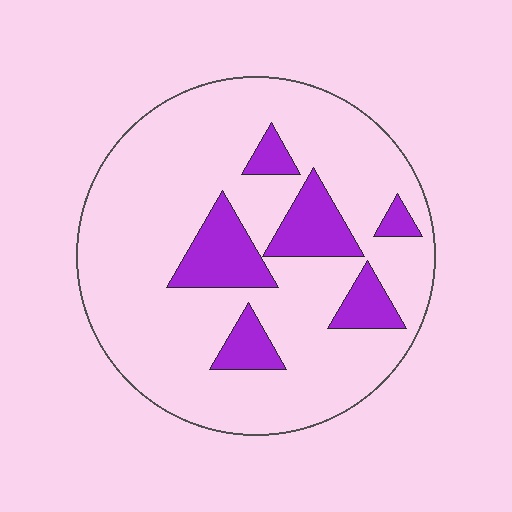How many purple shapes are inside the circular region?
6.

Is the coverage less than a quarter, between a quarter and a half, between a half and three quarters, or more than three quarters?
Less than a quarter.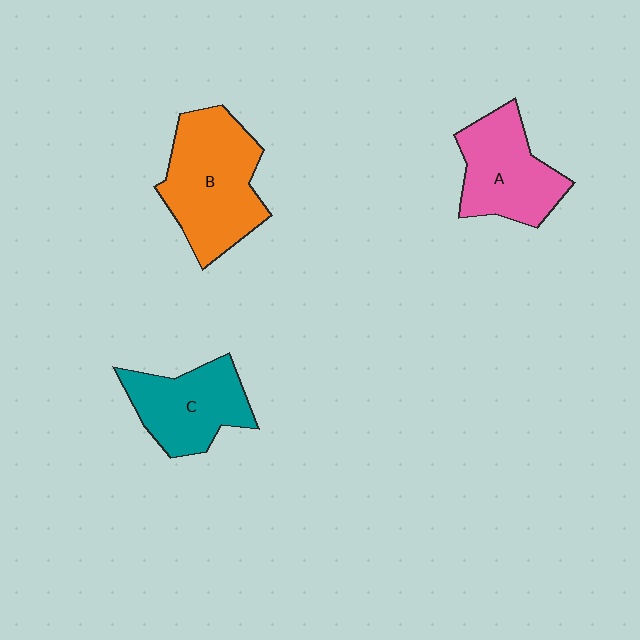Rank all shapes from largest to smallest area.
From largest to smallest: B (orange), A (pink), C (teal).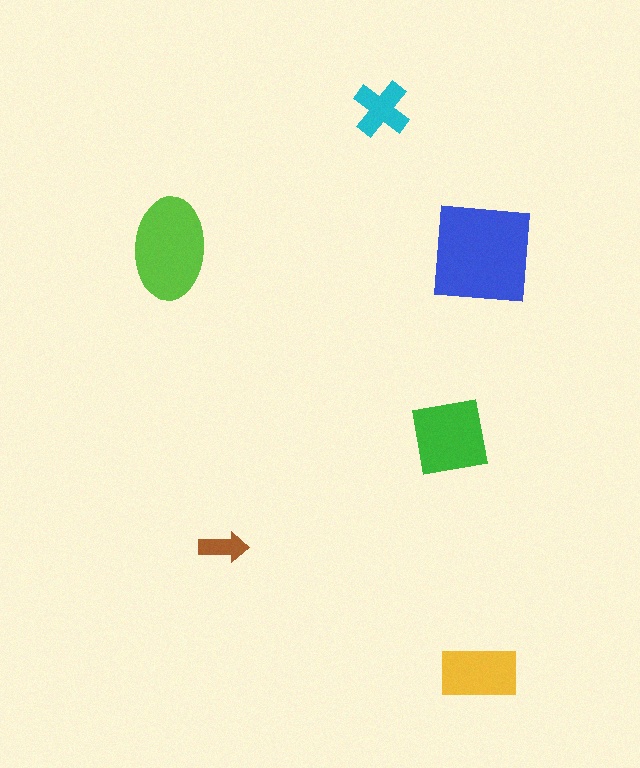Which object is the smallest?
The brown arrow.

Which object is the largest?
The blue square.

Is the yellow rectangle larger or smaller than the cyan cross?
Larger.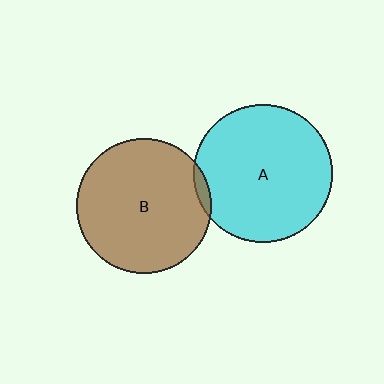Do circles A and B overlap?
Yes.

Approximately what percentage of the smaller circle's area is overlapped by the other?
Approximately 5%.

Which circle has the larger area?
Circle A (cyan).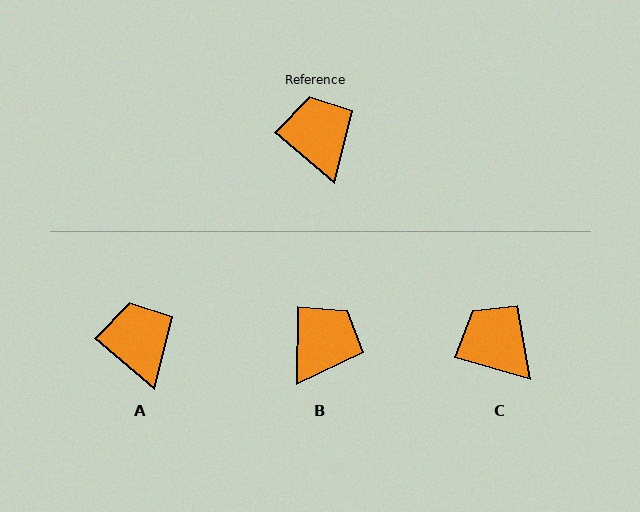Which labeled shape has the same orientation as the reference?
A.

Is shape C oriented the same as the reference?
No, it is off by about 24 degrees.